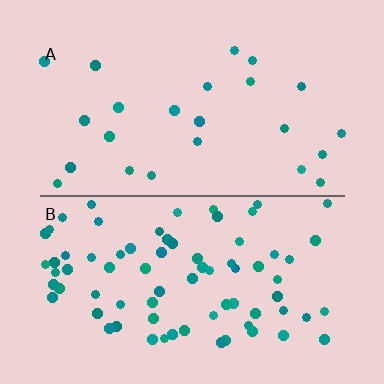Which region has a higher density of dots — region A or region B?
B (the bottom).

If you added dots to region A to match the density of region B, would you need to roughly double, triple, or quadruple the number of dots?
Approximately triple.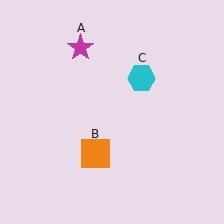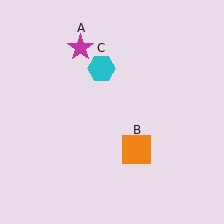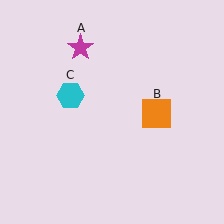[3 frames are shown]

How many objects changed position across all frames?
2 objects changed position: orange square (object B), cyan hexagon (object C).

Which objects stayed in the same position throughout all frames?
Magenta star (object A) remained stationary.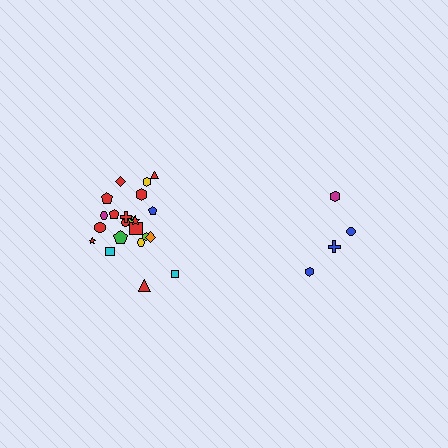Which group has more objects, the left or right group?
The left group.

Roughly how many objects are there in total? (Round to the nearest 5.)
Roughly 25 objects in total.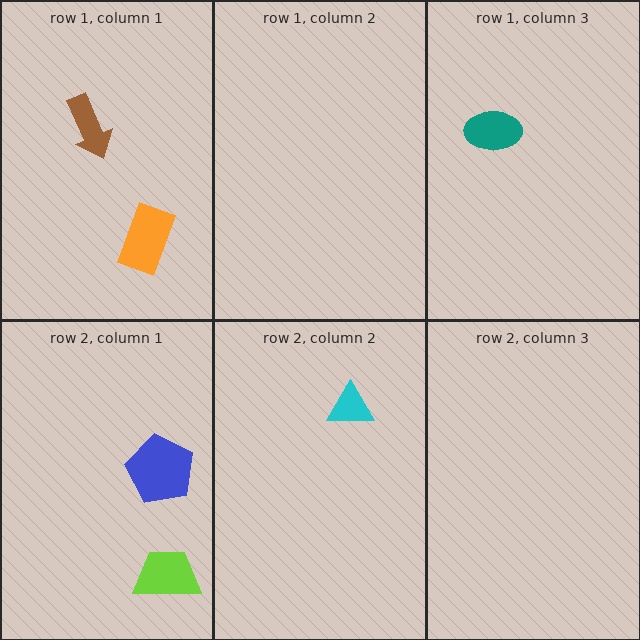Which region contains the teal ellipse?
The row 1, column 3 region.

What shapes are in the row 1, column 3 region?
The teal ellipse.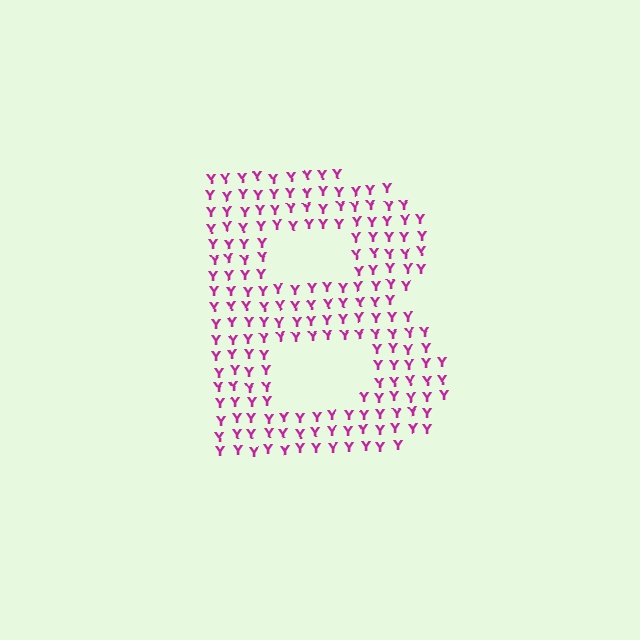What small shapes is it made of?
It is made of small letter Y's.